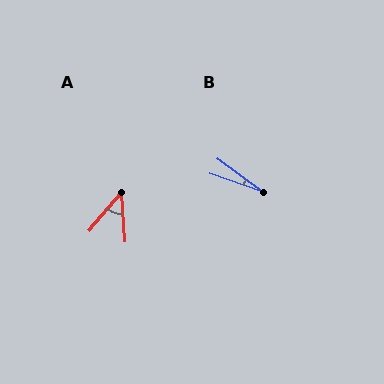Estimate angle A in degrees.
Approximately 44 degrees.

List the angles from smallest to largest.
B (18°), A (44°).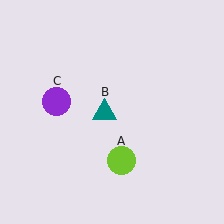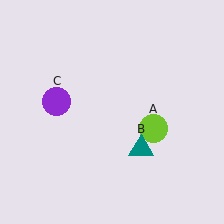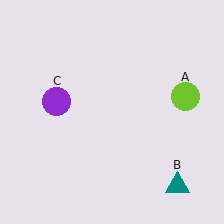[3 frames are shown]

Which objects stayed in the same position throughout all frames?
Purple circle (object C) remained stationary.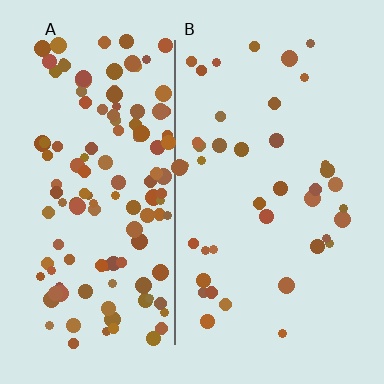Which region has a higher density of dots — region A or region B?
A (the left).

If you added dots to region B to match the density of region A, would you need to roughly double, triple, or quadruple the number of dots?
Approximately triple.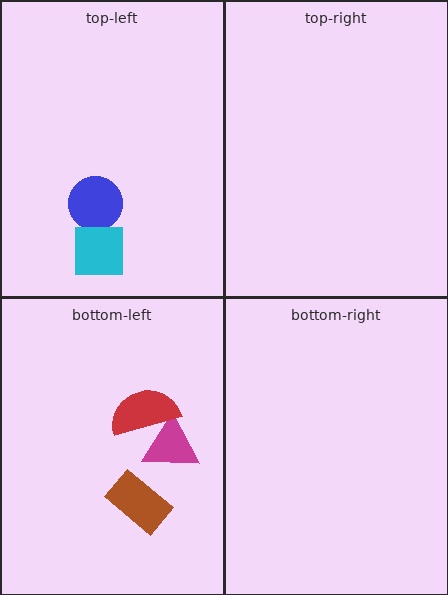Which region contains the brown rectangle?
The bottom-left region.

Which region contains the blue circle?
The top-left region.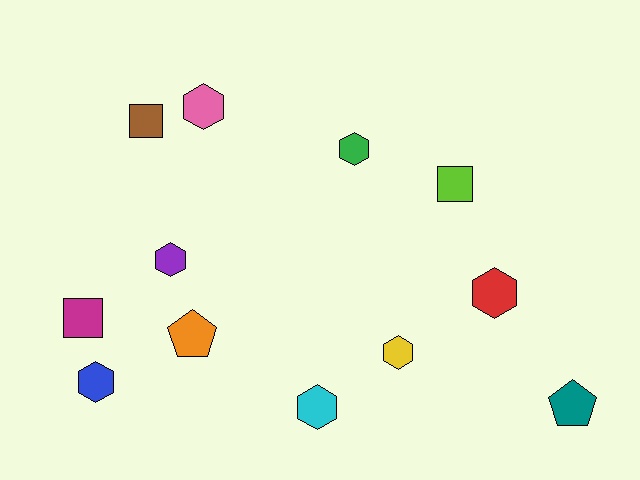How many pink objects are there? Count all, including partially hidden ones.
There is 1 pink object.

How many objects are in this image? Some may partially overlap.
There are 12 objects.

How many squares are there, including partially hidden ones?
There are 3 squares.